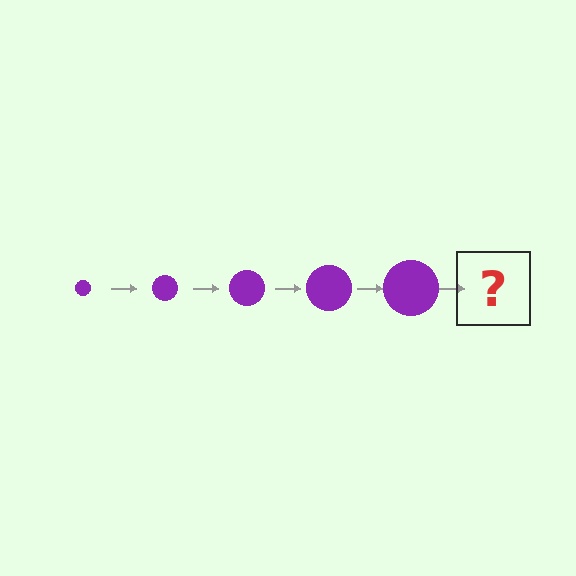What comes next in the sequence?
The next element should be a purple circle, larger than the previous one.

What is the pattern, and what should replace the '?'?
The pattern is that the circle gets progressively larger each step. The '?' should be a purple circle, larger than the previous one.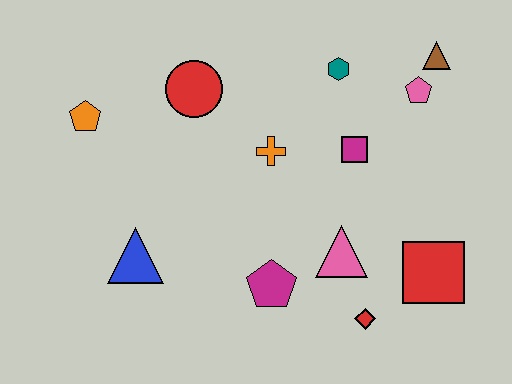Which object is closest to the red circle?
The orange cross is closest to the red circle.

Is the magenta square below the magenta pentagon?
No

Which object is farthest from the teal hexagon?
The blue triangle is farthest from the teal hexagon.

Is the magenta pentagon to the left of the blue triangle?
No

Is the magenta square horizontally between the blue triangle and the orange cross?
No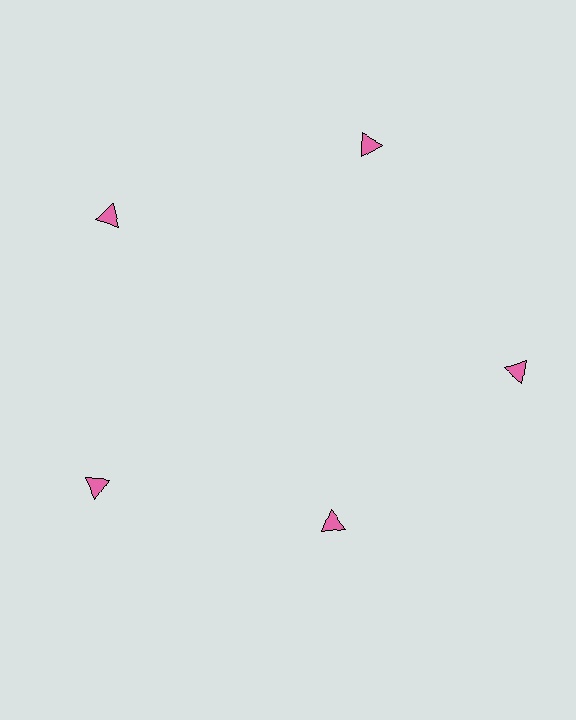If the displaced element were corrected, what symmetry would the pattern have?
It would have 5-fold rotational symmetry — the pattern would map onto itself every 72 degrees.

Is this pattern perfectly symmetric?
No. The 5 pink triangles are arranged in a ring, but one element near the 5 o'clock position is pulled inward toward the center, breaking the 5-fold rotational symmetry.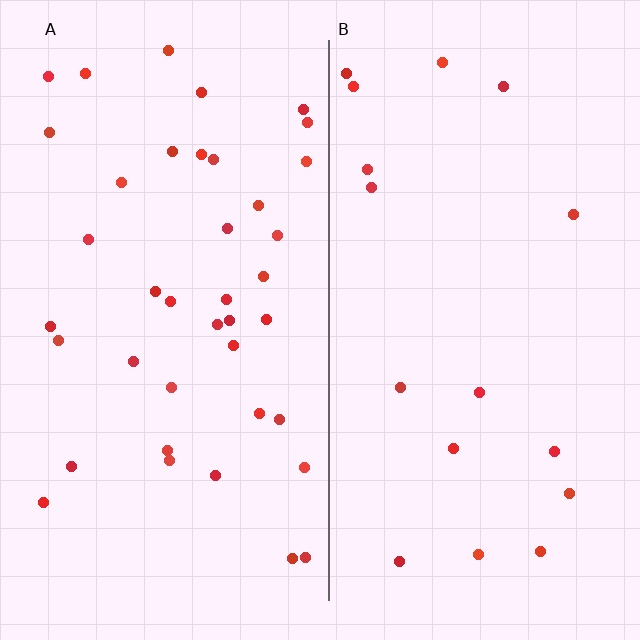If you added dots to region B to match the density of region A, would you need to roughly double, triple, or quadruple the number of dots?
Approximately double.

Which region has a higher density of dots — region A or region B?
A (the left).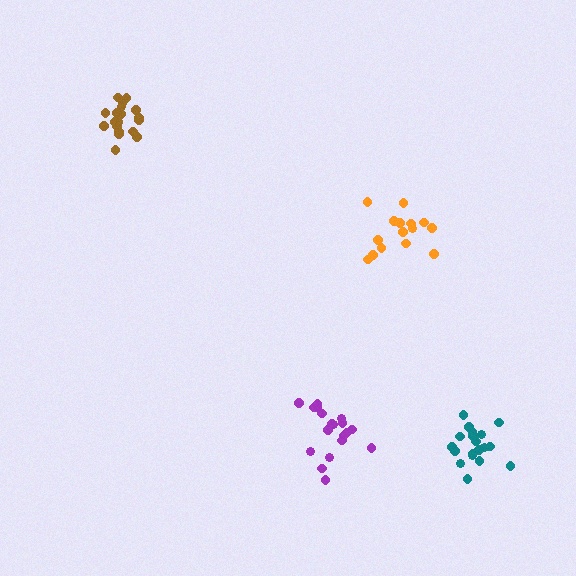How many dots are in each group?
Group 1: 15 dots, Group 2: 19 dots, Group 3: 19 dots, Group 4: 19 dots (72 total).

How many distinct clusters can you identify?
There are 4 distinct clusters.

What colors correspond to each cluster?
The clusters are colored: orange, teal, purple, brown.